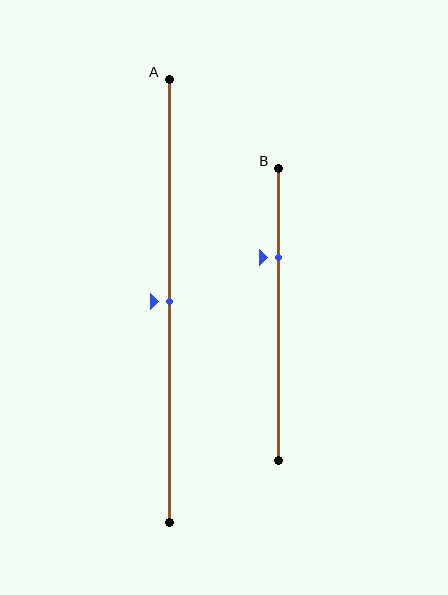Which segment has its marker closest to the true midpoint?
Segment A has its marker closest to the true midpoint.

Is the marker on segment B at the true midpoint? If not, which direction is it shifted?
No, the marker on segment B is shifted upward by about 19% of the segment length.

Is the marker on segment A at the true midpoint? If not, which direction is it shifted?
Yes, the marker on segment A is at the true midpoint.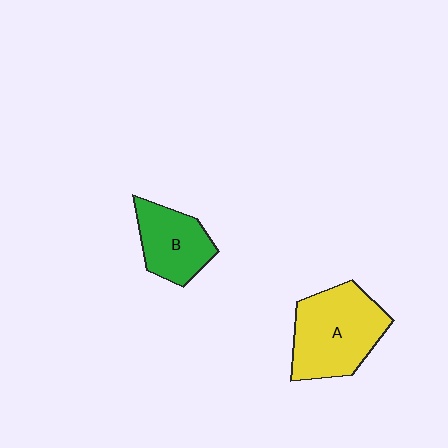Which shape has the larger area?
Shape A (yellow).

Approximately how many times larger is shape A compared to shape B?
Approximately 1.5 times.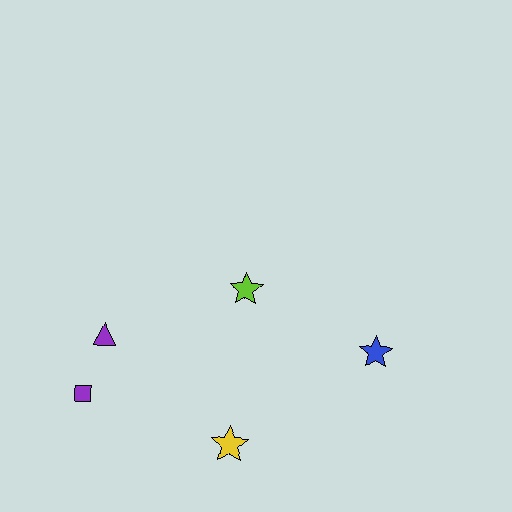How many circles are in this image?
There are no circles.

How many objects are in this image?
There are 5 objects.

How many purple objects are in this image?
There are 2 purple objects.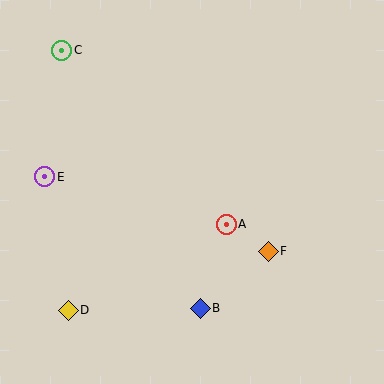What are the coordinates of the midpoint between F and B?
The midpoint between F and B is at (234, 280).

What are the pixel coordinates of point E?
Point E is at (45, 177).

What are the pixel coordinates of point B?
Point B is at (200, 308).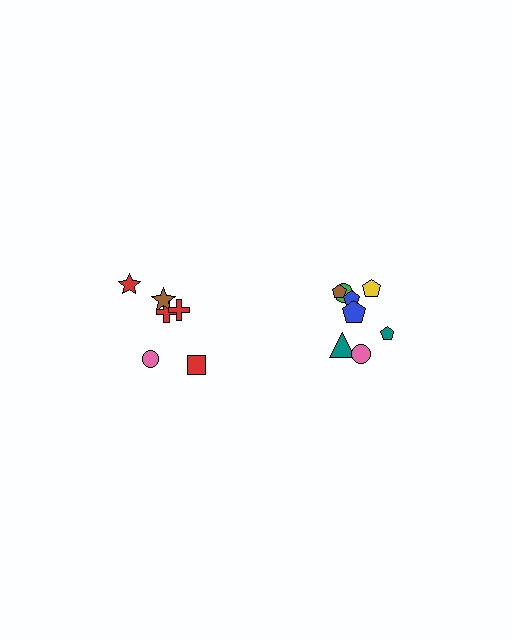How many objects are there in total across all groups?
There are 14 objects.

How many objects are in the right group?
There are 8 objects.